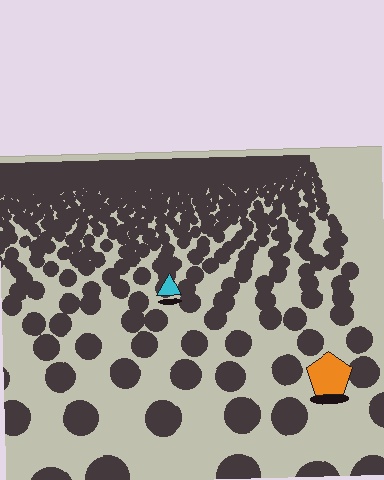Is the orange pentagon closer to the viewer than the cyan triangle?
Yes. The orange pentagon is closer — you can tell from the texture gradient: the ground texture is coarser near it.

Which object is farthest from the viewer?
The cyan triangle is farthest from the viewer. It appears smaller and the ground texture around it is denser.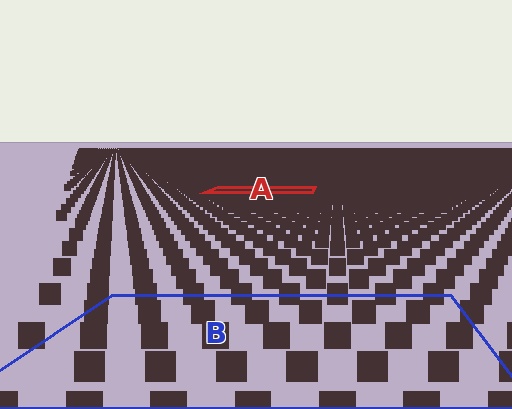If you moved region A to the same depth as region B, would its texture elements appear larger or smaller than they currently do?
They would appear larger. At a closer depth, the same texture elements are projected at a bigger on-screen size.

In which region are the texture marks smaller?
The texture marks are smaller in region A, because it is farther away.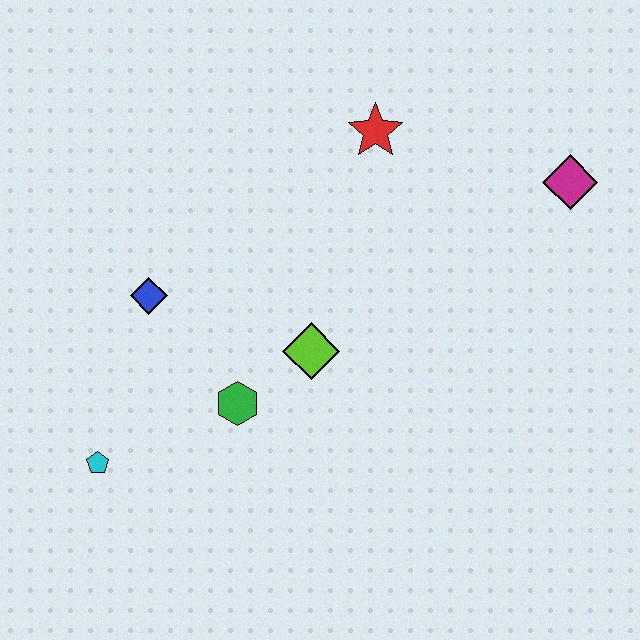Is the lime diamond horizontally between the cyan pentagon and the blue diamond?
No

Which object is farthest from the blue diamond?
The magenta diamond is farthest from the blue diamond.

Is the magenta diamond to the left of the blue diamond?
No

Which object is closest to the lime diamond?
The green hexagon is closest to the lime diamond.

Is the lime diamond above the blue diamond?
No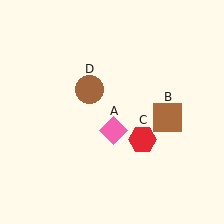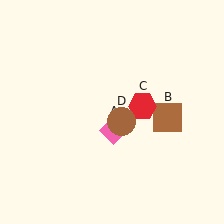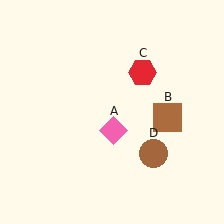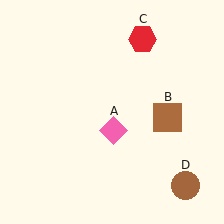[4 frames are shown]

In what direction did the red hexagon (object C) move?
The red hexagon (object C) moved up.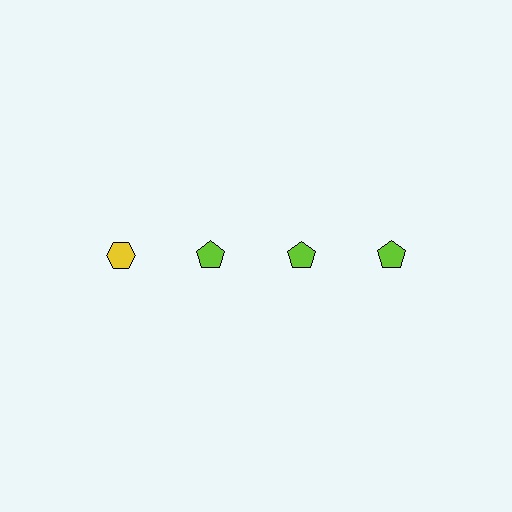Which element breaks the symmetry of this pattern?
The yellow hexagon in the top row, leftmost column breaks the symmetry. All other shapes are lime pentagons.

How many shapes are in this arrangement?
There are 4 shapes arranged in a grid pattern.